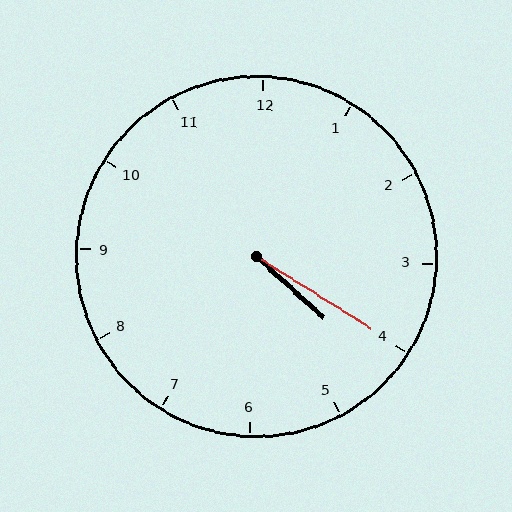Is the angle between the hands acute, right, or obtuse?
It is acute.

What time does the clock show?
4:20.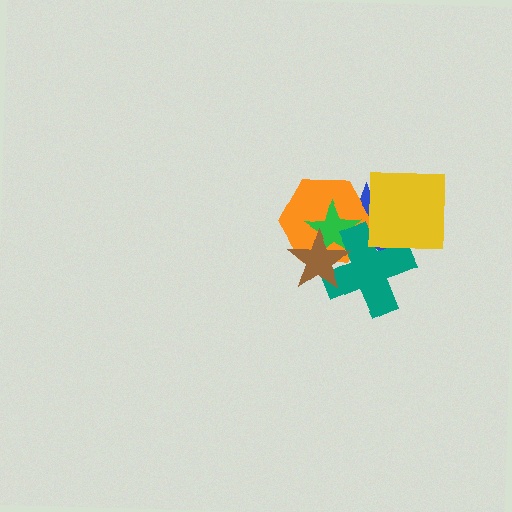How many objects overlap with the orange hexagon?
4 objects overlap with the orange hexagon.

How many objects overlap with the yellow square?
2 objects overlap with the yellow square.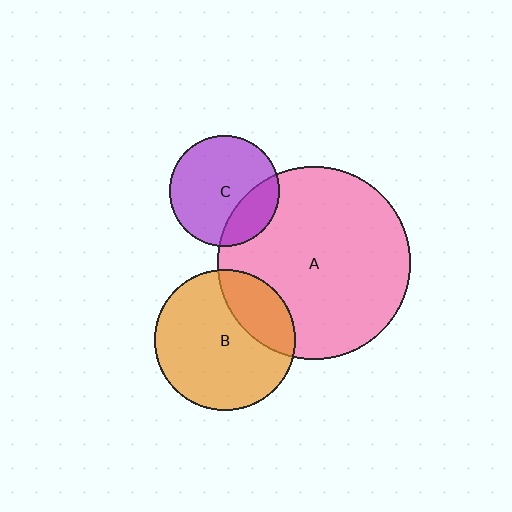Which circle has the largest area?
Circle A (pink).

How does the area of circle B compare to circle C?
Approximately 1.6 times.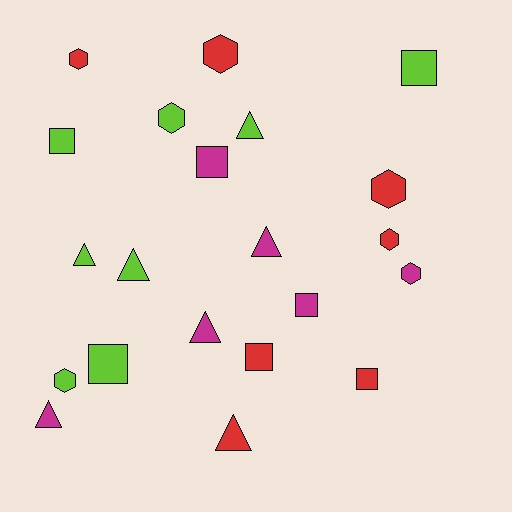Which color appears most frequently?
Lime, with 8 objects.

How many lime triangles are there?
There are 3 lime triangles.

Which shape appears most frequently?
Hexagon, with 7 objects.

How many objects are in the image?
There are 21 objects.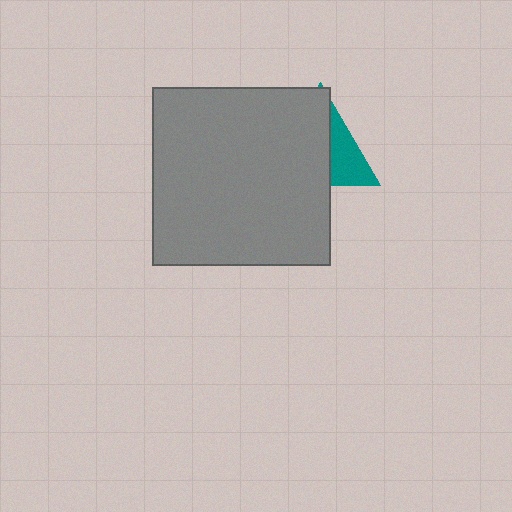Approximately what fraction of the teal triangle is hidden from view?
Roughly 66% of the teal triangle is hidden behind the gray square.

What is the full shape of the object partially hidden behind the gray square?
The partially hidden object is a teal triangle.